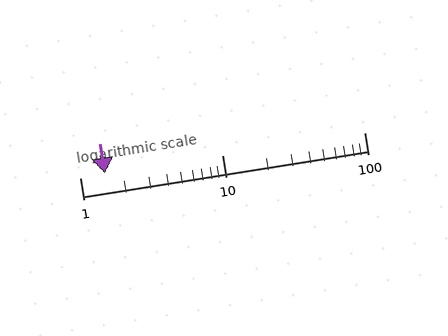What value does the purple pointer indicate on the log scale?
The pointer indicates approximately 1.5.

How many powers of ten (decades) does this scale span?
The scale spans 2 decades, from 1 to 100.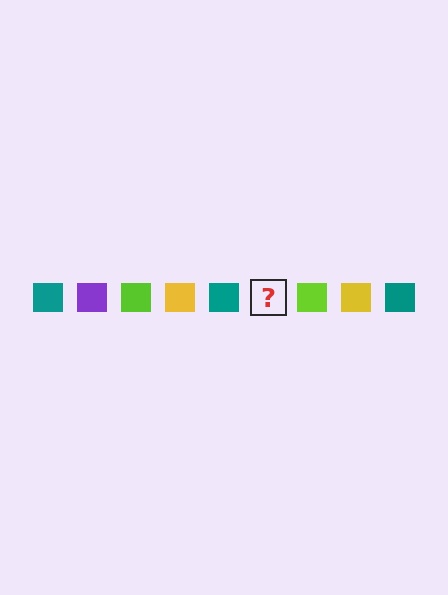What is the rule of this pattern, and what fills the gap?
The rule is that the pattern cycles through teal, purple, lime, yellow squares. The gap should be filled with a purple square.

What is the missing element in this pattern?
The missing element is a purple square.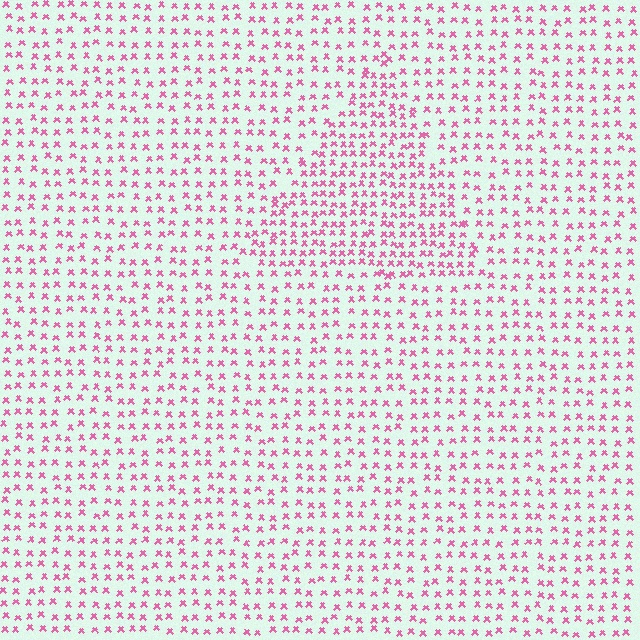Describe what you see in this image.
The image contains small pink elements arranged at two different densities. A triangle-shaped region is visible where the elements are more densely packed than the surrounding area.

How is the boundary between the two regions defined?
The boundary is defined by a change in element density (approximately 1.6x ratio). All elements are the same color, size, and shape.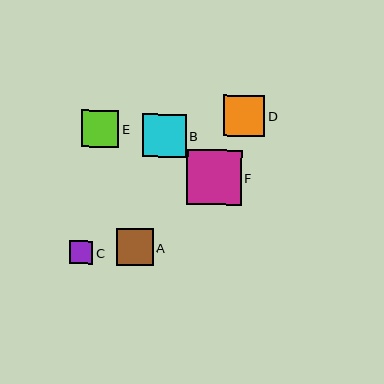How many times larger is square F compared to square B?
Square F is approximately 1.3 times the size of square B.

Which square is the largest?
Square F is the largest with a size of approximately 55 pixels.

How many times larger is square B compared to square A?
Square B is approximately 1.2 times the size of square A.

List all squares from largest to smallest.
From largest to smallest: F, B, D, A, E, C.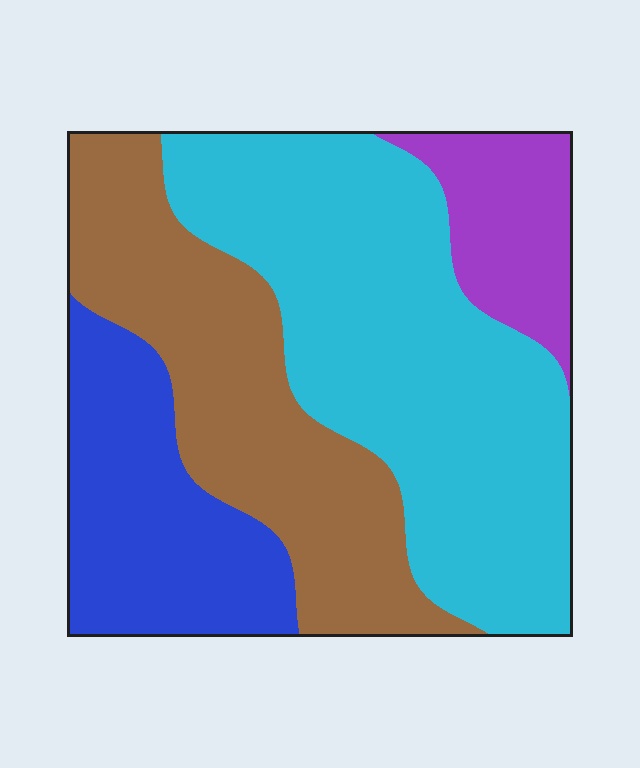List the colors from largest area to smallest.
From largest to smallest: cyan, brown, blue, purple.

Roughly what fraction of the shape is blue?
Blue takes up about one fifth (1/5) of the shape.